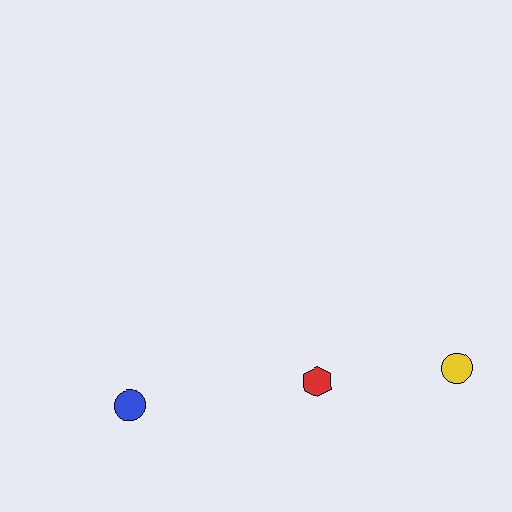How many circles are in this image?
There are 2 circles.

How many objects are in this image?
There are 3 objects.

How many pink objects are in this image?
There are no pink objects.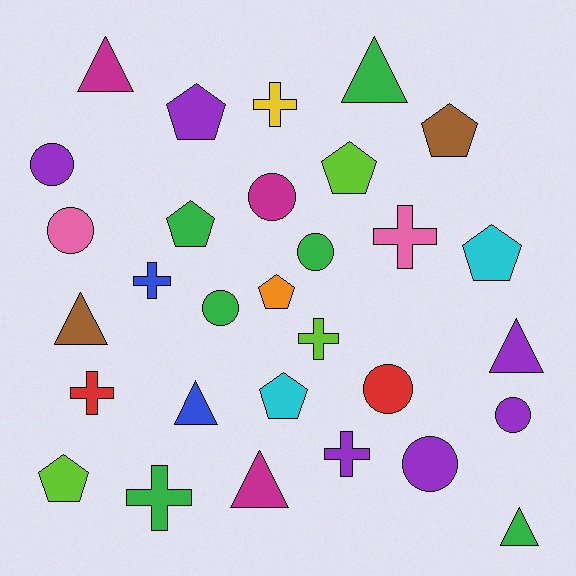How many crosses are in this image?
There are 7 crosses.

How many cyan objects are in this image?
There are 2 cyan objects.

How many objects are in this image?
There are 30 objects.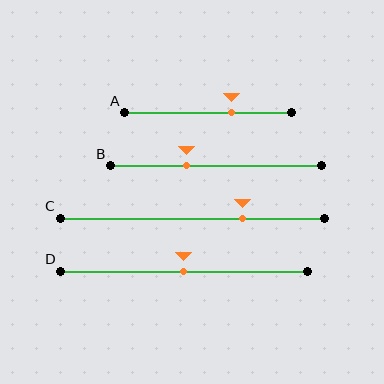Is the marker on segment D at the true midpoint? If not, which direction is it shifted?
Yes, the marker on segment D is at the true midpoint.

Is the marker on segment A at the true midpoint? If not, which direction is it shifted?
No, the marker on segment A is shifted to the right by about 14% of the segment length.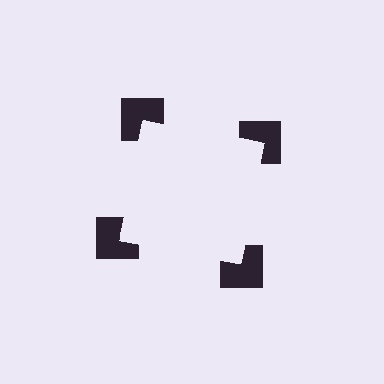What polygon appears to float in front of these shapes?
An illusory square — its edges are inferred from the aligned wedge cuts in the notched squares, not physically drawn.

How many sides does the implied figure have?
4 sides.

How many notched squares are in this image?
There are 4 — one at each vertex of the illusory square.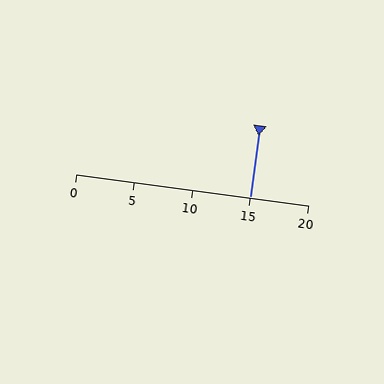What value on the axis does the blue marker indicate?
The marker indicates approximately 15.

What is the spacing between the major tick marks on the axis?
The major ticks are spaced 5 apart.